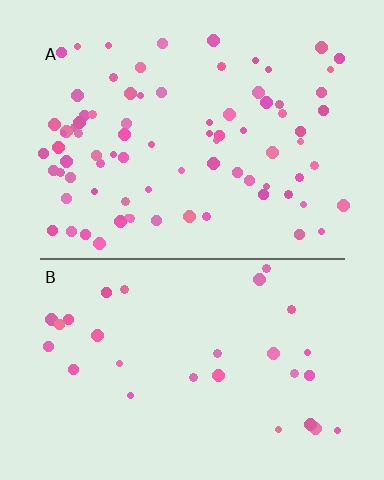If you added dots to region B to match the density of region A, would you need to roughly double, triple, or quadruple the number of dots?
Approximately triple.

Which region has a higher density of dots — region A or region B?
A (the top).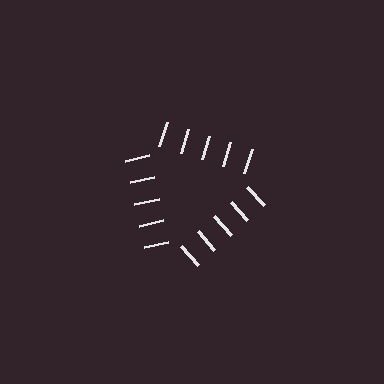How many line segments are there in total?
15 — 5 along each of the 3 edges.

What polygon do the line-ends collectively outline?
An illusory triangle — the line segments terminate on its edges but no continuous stroke is drawn.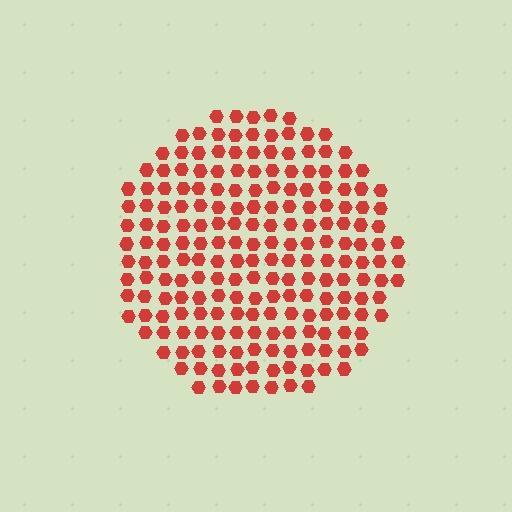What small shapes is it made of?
It is made of small hexagons.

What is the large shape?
The large shape is a circle.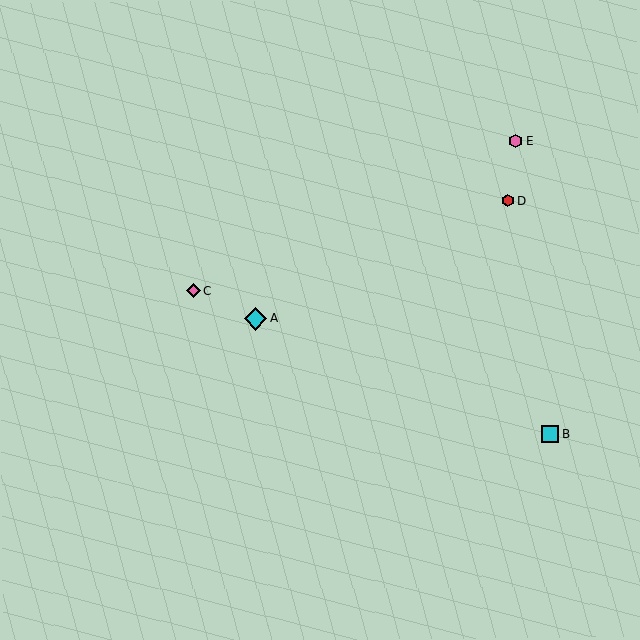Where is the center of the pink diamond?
The center of the pink diamond is at (193, 291).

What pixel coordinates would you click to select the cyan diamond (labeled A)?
Click at (255, 318) to select the cyan diamond A.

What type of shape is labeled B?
Shape B is a cyan square.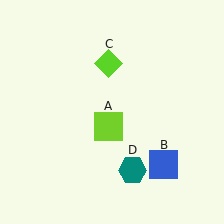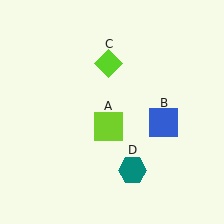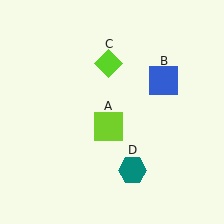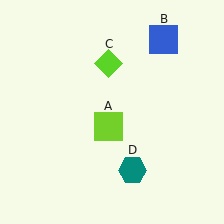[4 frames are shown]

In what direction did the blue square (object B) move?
The blue square (object B) moved up.